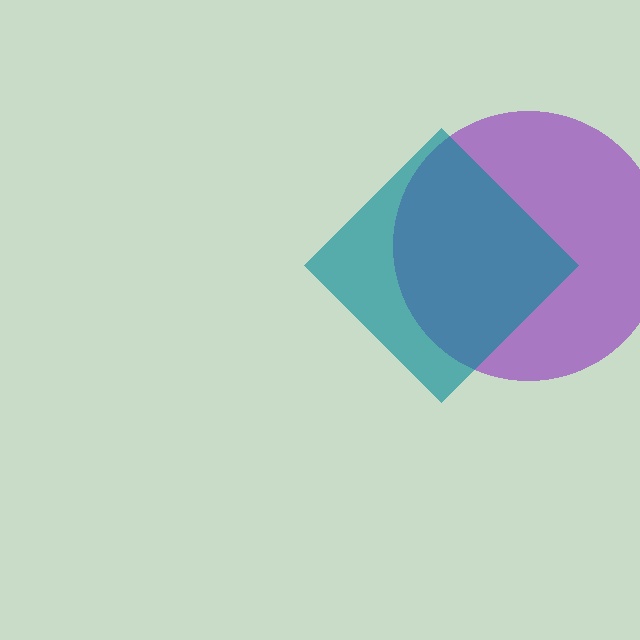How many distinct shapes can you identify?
There are 2 distinct shapes: a purple circle, a teal diamond.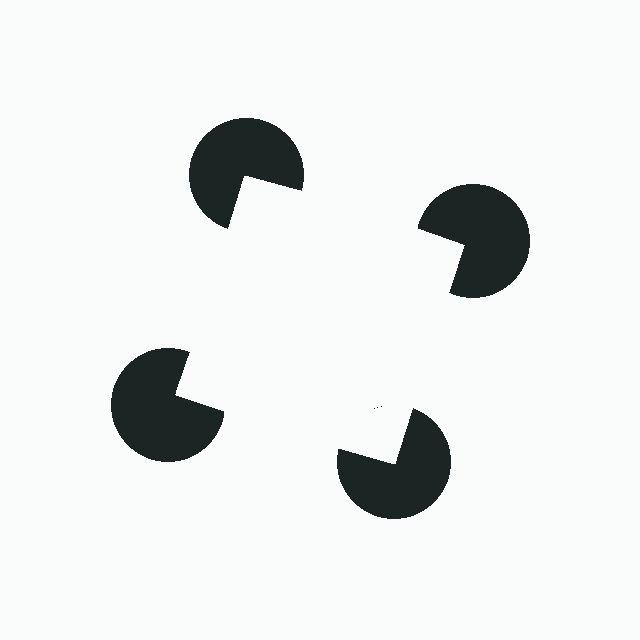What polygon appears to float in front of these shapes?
An illusory square — its edges are inferred from the aligned wedge cuts in the pac-man discs, not physically drawn.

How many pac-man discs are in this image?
There are 4 — one at each vertex of the illusory square.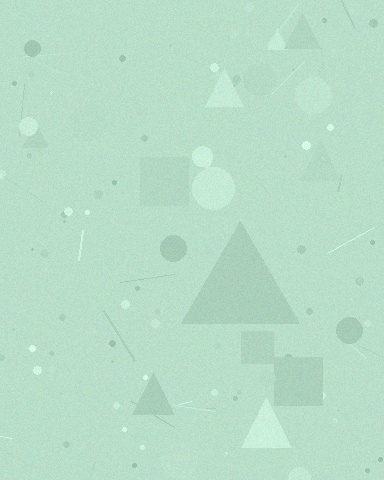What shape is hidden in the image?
A triangle is hidden in the image.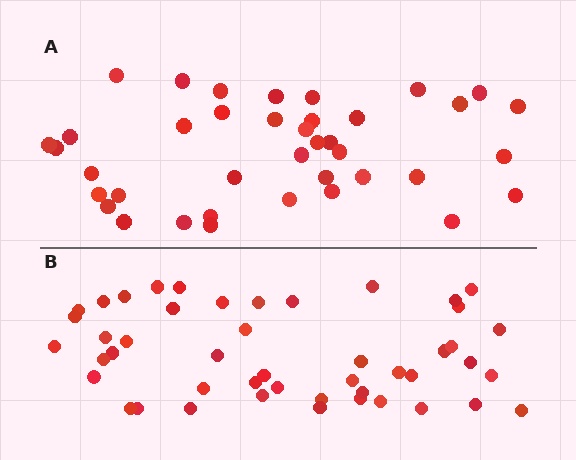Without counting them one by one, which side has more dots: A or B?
Region B (the bottom region) has more dots.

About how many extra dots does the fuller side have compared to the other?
Region B has roughly 8 or so more dots than region A.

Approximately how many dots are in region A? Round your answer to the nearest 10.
About 40 dots. (The exact count is 39, which rounds to 40.)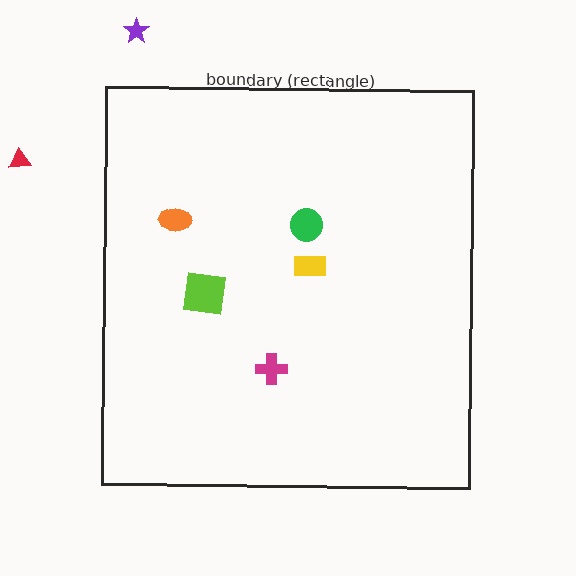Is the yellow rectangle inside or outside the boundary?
Inside.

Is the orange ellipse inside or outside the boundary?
Inside.